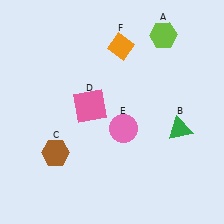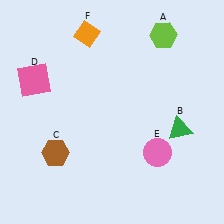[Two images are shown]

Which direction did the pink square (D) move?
The pink square (D) moved left.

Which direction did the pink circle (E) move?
The pink circle (E) moved right.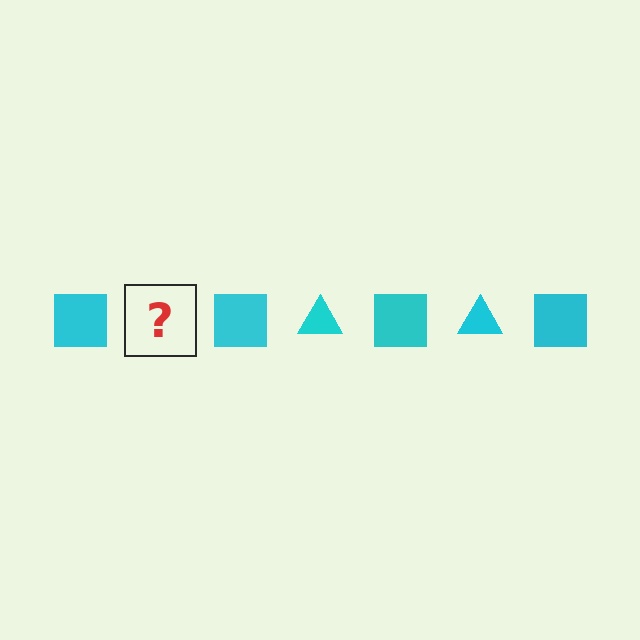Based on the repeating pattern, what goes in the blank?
The blank should be a cyan triangle.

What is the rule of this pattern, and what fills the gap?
The rule is that the pattern cycles through square, triangle shapes in cyan. The gap should be filled with a cyan triangle.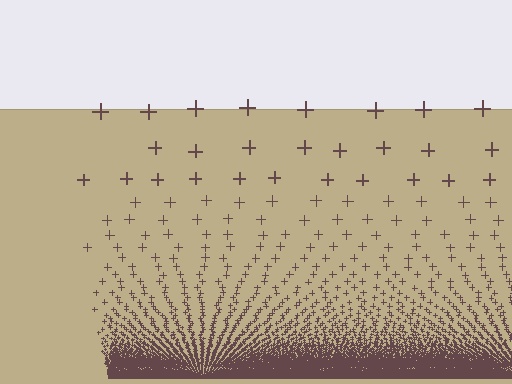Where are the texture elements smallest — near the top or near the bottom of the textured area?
Near the bottom.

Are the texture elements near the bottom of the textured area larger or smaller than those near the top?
Smaller. The gradient is inverted — elements near the bottom are smaller and denser.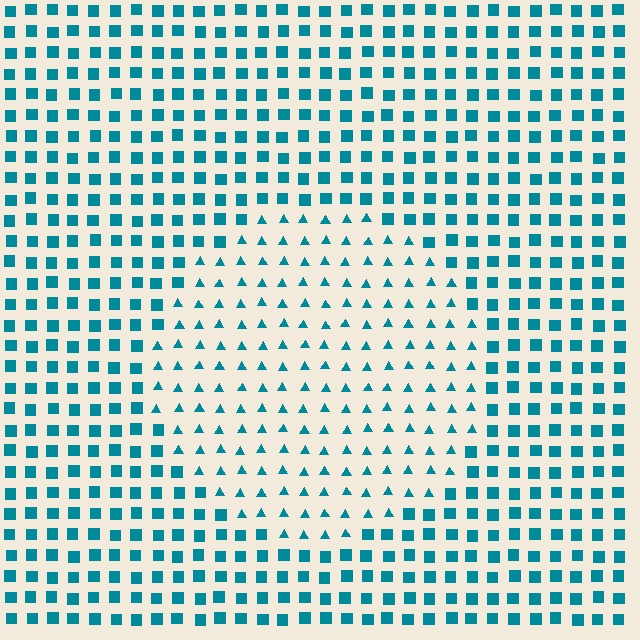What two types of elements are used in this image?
The image uses triangles inside the circle region and squares outside it.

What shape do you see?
I see a circle.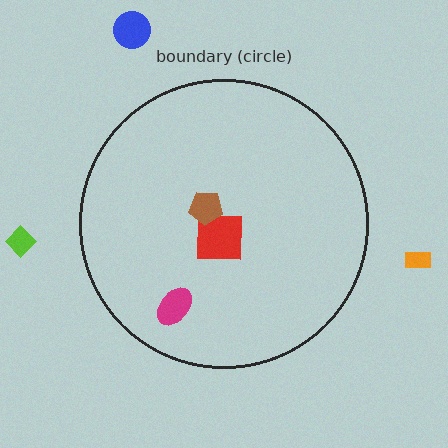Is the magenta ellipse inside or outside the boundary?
Inside.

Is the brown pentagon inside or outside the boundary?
Inside.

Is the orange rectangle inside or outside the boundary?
Outside.